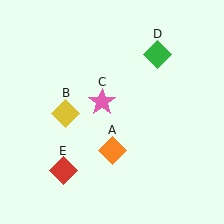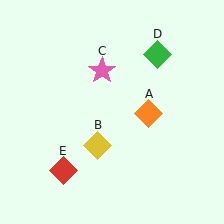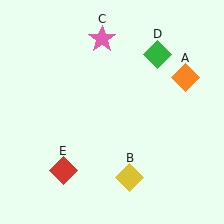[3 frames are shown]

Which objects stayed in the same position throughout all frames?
Green diamond (object D) and red diamond (object E) remained stationary.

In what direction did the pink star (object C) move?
The pink star (object C) moved up.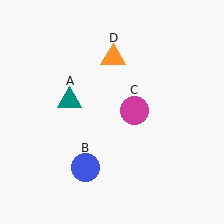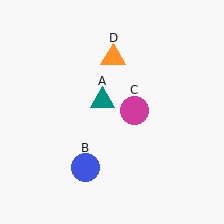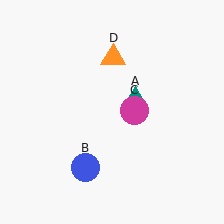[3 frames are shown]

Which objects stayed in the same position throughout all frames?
Blue circle (object B) and magenta circle (object C) and orange triangle (object D) remained stationary.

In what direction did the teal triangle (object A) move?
The teal triangle (object A) moved right.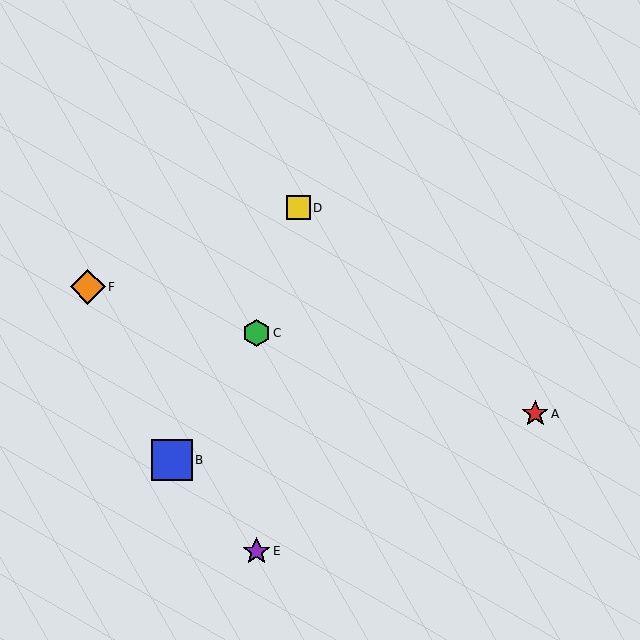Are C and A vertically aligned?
No, C is at x≈256 and A is at x≈535.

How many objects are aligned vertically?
2 objects (C, E) are aligned vertically.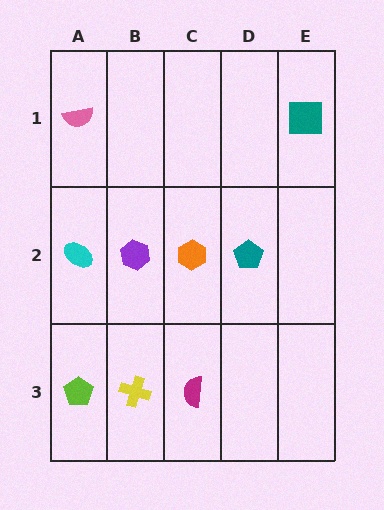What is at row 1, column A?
A pink semicircle.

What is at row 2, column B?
A purple hexagon.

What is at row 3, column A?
A lime pentagon.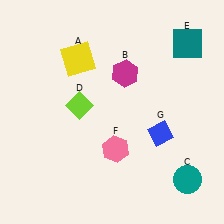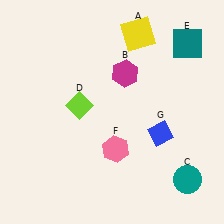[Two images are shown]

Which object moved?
The yellow square (A) moved right.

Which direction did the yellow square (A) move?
The yellow square (A) moved right.